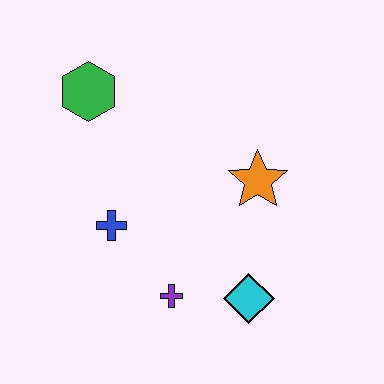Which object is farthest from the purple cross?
The green hexagon is farthest from the purple cross.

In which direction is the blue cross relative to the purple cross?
The blue cross is above the purple cross.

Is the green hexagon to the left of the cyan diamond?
Yes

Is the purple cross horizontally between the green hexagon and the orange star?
Yes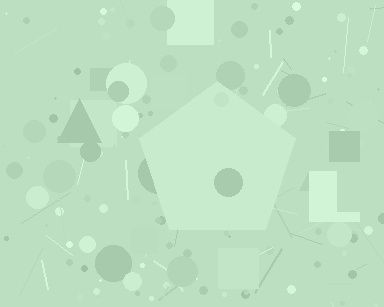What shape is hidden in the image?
A pentagon is hidden in the image.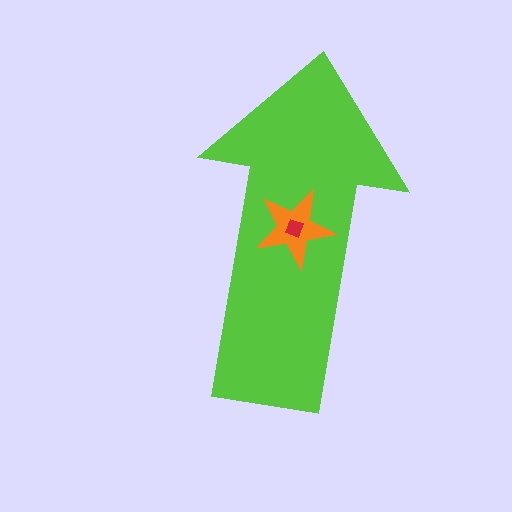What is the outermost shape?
The lime arrow.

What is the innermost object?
The red diamond.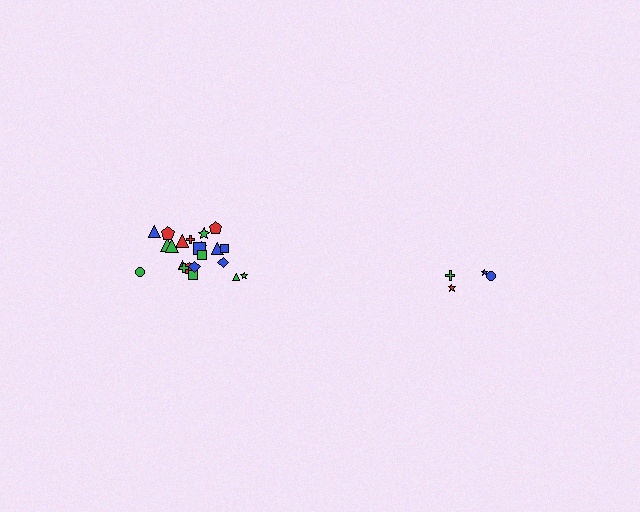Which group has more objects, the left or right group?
The left group.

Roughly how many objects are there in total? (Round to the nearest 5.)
Roughly 25 objects in total.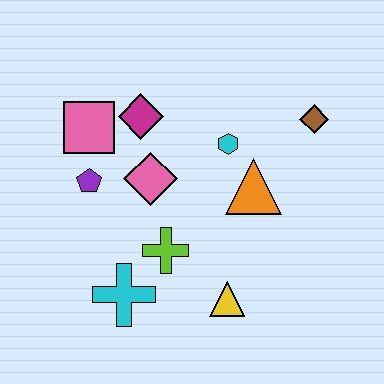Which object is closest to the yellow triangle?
The lime cross is closest to the yellow triangle.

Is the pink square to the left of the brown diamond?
Yes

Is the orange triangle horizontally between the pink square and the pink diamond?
No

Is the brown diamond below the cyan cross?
No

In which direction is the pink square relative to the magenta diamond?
The pink square is to the left of the magenta diamond.